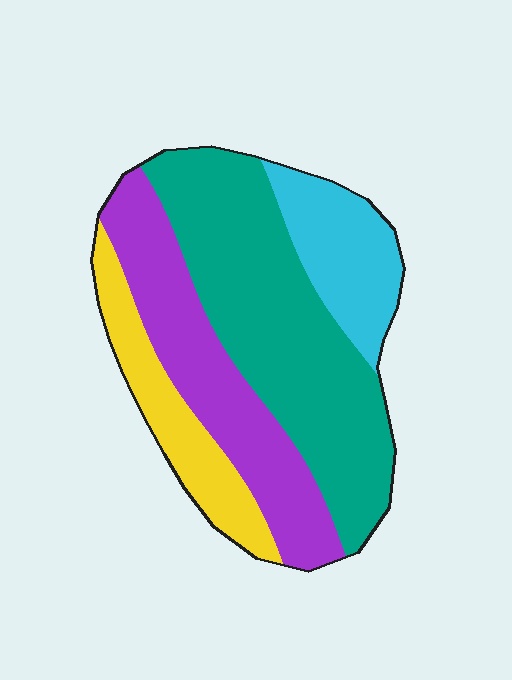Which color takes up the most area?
Teal, at roughly 45%.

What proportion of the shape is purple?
Purple covers about 25% of the shape.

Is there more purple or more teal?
Teal.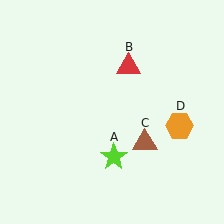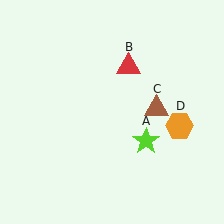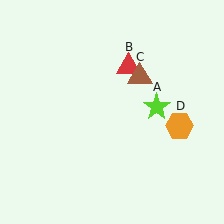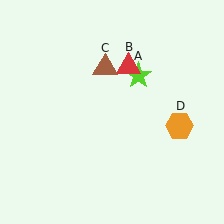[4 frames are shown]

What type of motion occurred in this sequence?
The lime star (object A), brown triangle (object C) rotated counterclockwise around the center of the scene.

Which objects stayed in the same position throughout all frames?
Red triangle (object B) and orange hexagon (object D) remained stationary.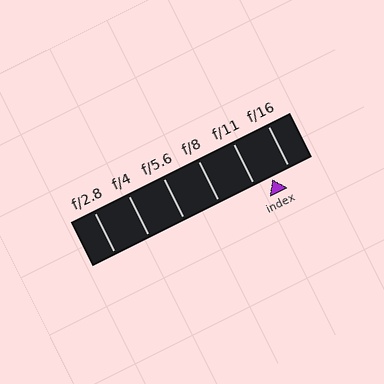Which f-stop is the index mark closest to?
The index mark is closest to f/11.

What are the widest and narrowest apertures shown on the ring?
The widest aperture shown is f/2.8 and the narrowest is f/16.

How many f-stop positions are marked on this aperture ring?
There are 6 f-stop positions marked.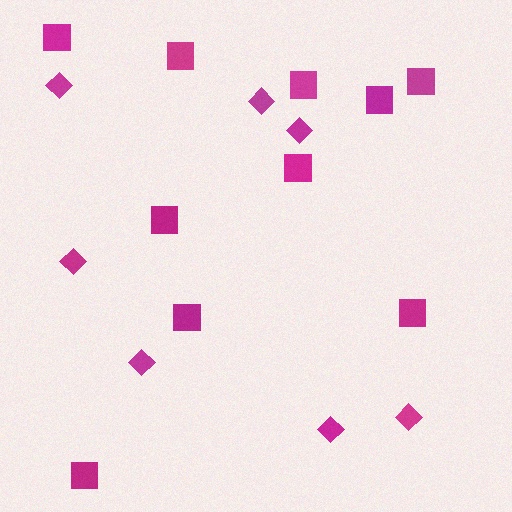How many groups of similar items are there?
There are 2 groups: one group of diamonds (7) and one group of squares (10).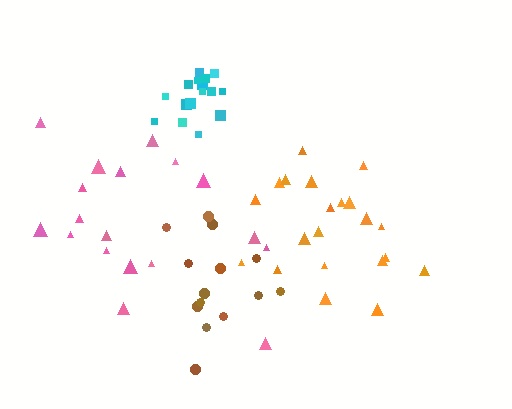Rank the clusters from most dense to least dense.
cyan, orange, brown, pink.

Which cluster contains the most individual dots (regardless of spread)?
Orange (21).